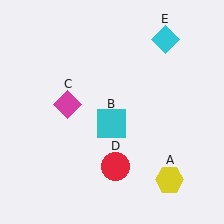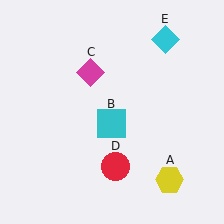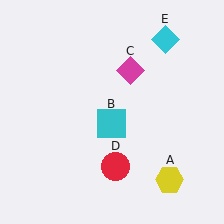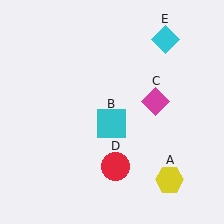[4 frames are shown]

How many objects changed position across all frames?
1 object changed position: magenta diamond (object C).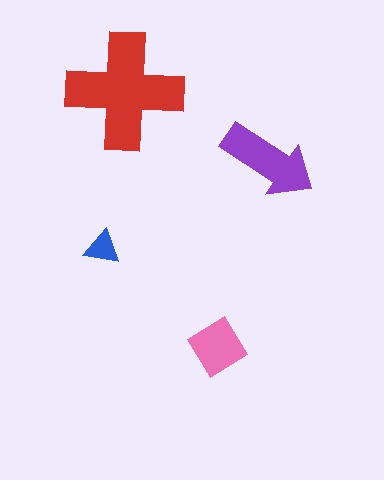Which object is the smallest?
The blue triangle.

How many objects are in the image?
There are 4 objects in the image.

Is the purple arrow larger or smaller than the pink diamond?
Larger.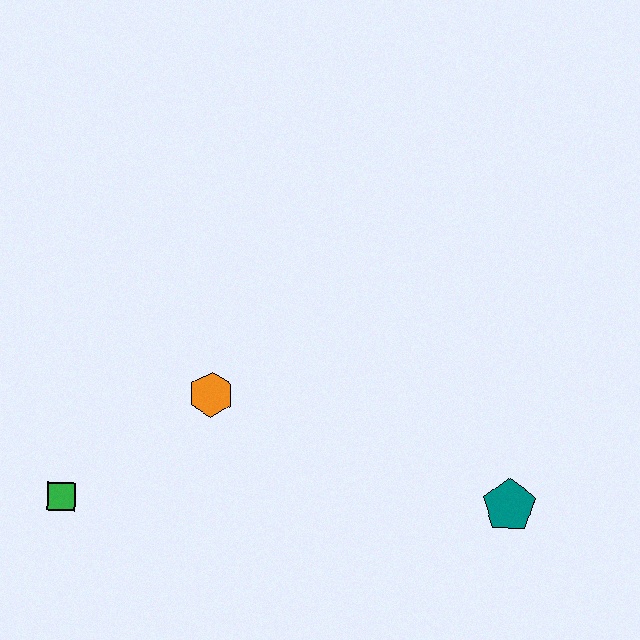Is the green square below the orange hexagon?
Yes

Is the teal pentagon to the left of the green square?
No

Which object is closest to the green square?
The orange hexagon is closest to the green square.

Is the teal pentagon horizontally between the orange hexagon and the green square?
No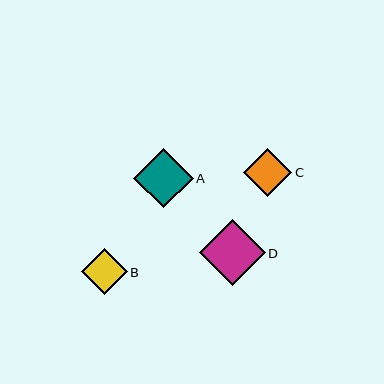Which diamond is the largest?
Diamond D is the largest with a size of approximately 66 pixels.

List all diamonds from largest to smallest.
From largest to smallest: D, A, C, B.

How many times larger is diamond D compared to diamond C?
Diamond D is approximately 1.4 times the size of diamond C.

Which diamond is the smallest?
Diamond B is the smallest with a size of approximately 46 pixels.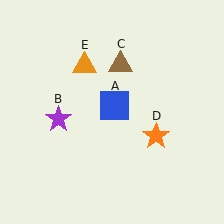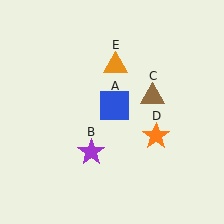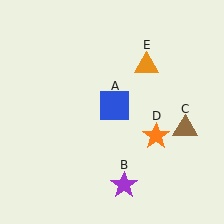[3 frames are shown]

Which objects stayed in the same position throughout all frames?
Blue square (object A) and orange star (object D) remained stationary.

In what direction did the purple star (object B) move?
The purple star (object B) moved down and to the right.